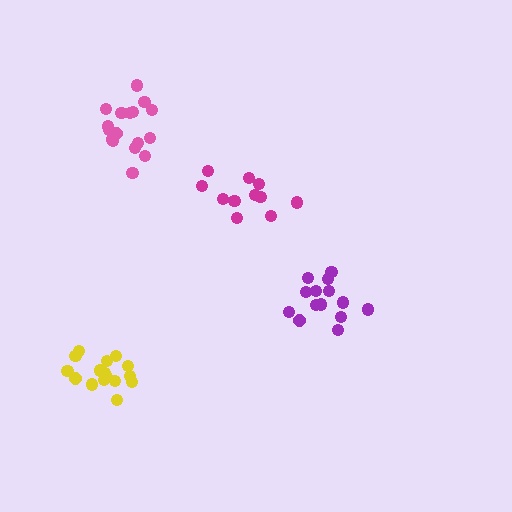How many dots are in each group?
Group 1: 17 dots, Group 2: 11 dots, Group 3: 14 dots, Group 4: 16 dots (58 total).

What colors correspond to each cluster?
The clusters are colored: pink, magenta, purple, yellow.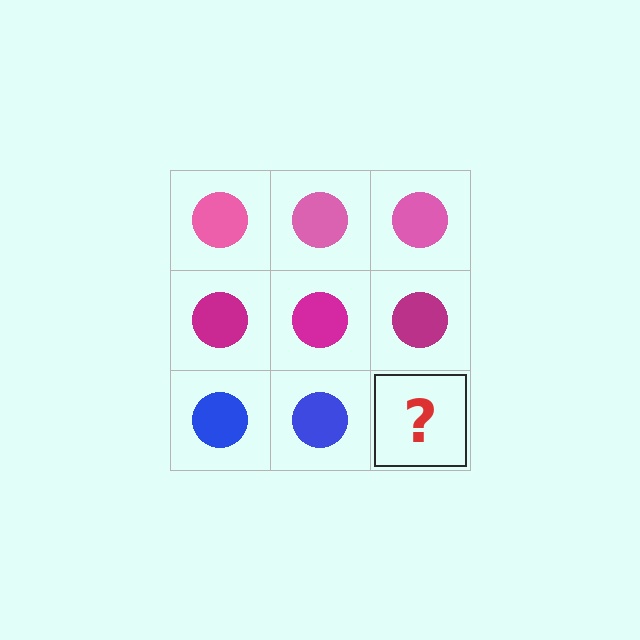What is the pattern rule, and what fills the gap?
The rule is that each row has a consistent color. The gap should be filled with a blue circle.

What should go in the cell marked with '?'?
The missing cell should contain a blue circle.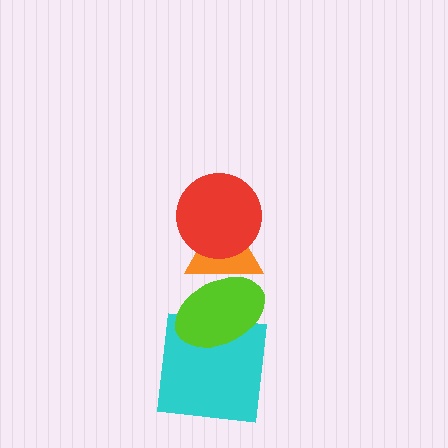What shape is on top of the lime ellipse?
The orange triangle is on top of the lime ellipse.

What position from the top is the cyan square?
The cyan square is 4th from the top.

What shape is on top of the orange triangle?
The red circle is on top of the orange triangle.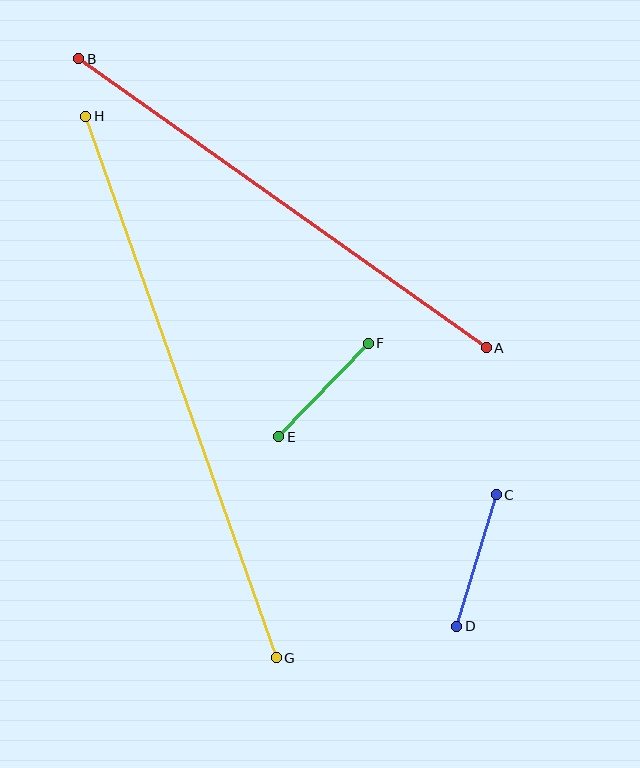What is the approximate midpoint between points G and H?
The midpoint is at approximately (181, 387) pixels.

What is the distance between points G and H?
The distance is approximately 574 pixels.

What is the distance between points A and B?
The distance is approximately 500 pixels.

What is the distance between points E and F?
The distance is approximately 129 pixels.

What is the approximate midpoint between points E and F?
The midpoint is at approximately (324, 390) pixels.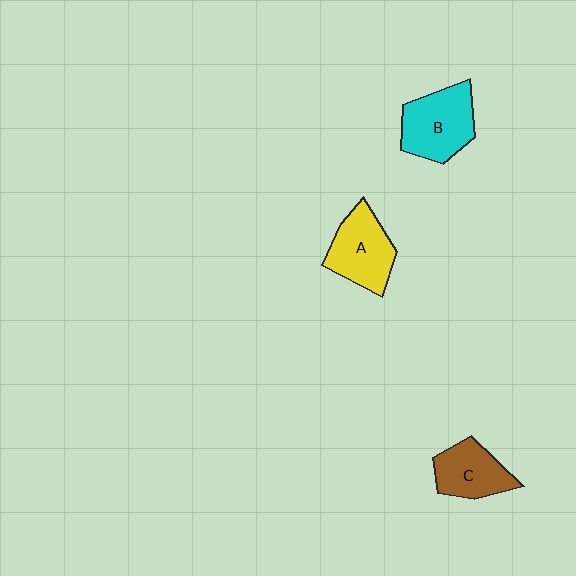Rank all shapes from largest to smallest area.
From largest to smallest: B (cyan), A (yellow), C (brown).